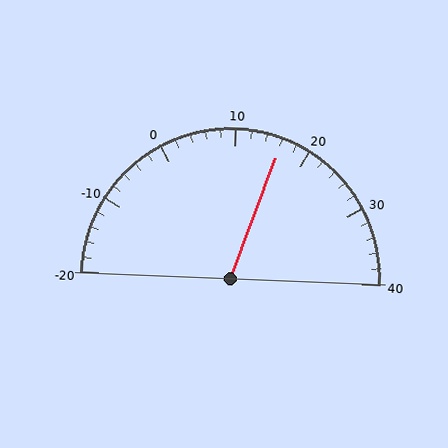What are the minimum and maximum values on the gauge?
The gauge ranges from -20 to 40.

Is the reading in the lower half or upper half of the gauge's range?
The reading is in the upper half of the range (-20 to 40).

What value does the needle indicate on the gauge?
The needle indicates approximately 16.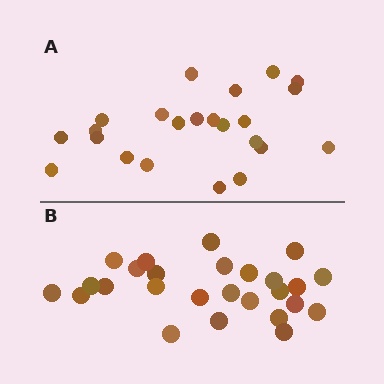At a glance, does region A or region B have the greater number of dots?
Region B (the bottom region) has more dots.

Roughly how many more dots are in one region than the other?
Region B has just a few more — roughly 2 or 3 more dots than region A.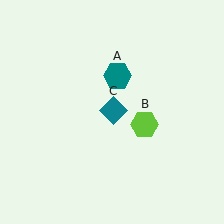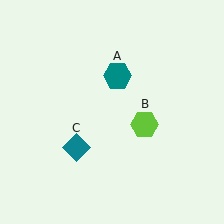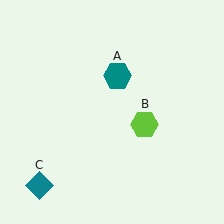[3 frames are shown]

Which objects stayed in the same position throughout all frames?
Teal hexagon (object A) and lime hexagon (object B) remained stationary.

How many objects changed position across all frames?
1 object changed position: teal diamond (object C).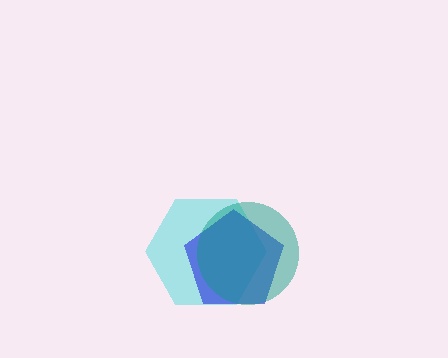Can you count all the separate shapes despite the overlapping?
Yes, there are 3 separate shapes.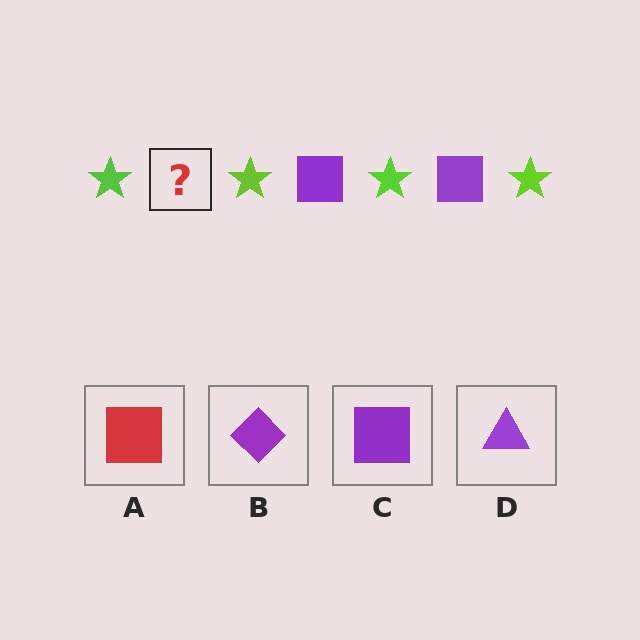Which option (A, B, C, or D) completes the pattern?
C.